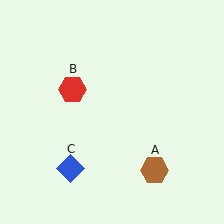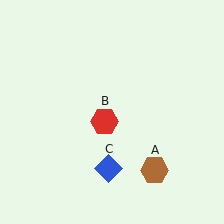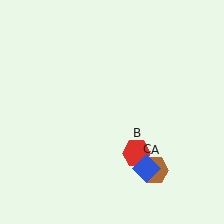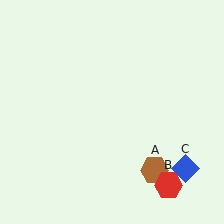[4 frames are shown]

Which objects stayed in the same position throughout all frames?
Brown hexagon (object A) remained stationary.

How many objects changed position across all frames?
2 objects changed position: red hexagon (object B), blue diamond (object C).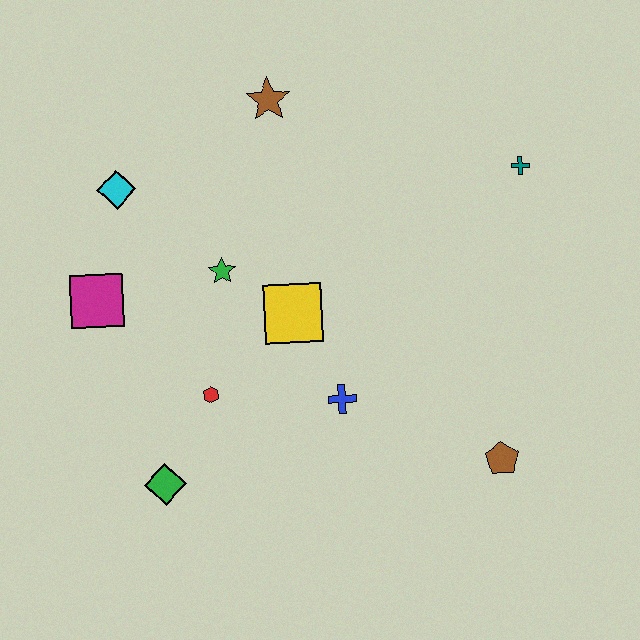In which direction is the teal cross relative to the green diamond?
The teal cross is to the right of the green diamond.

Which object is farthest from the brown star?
The brown pentagon is farthest from the brown star.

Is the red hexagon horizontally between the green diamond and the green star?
Yes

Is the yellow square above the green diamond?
Yes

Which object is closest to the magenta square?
The cyan diamond is closest to the magenta square.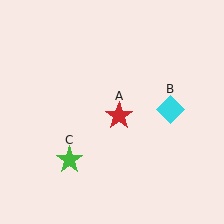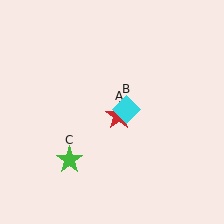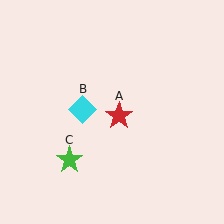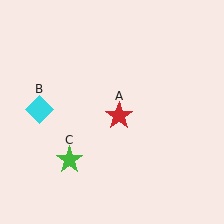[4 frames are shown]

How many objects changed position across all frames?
1 object changed position: cyan diamond (object B).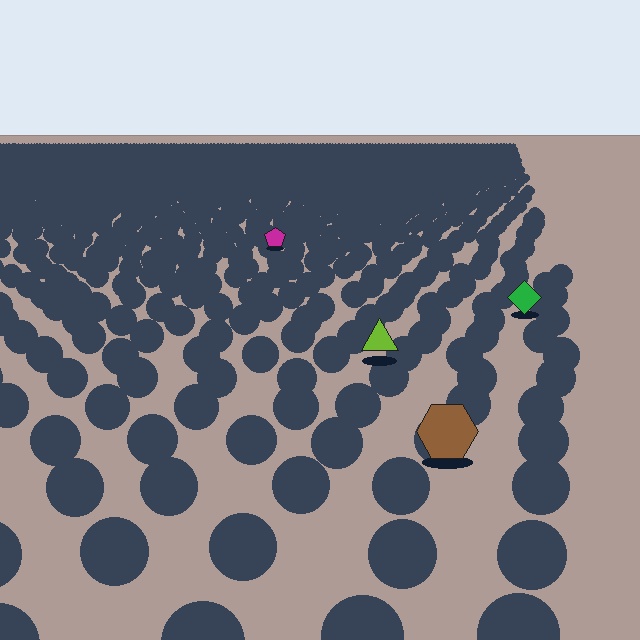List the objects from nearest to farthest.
From nearest to farthest: the brown hexagon, the lime triangle, the green diamond, the magenta pentagon.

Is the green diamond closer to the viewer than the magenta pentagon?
Yes. The green diamond is closer — you can tell from the texture gradient: the ground texture is coarser near it.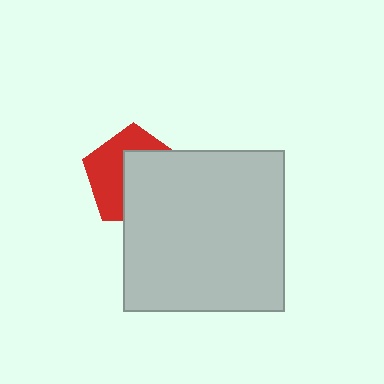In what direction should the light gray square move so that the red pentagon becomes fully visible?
The light gray square should move toward the lower-right. That is the shortest direction to clear the overlap and leave the red pentagon fully visible.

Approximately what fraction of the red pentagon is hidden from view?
Roughly 53% of the red pentagon is hidden behind the light gray square.